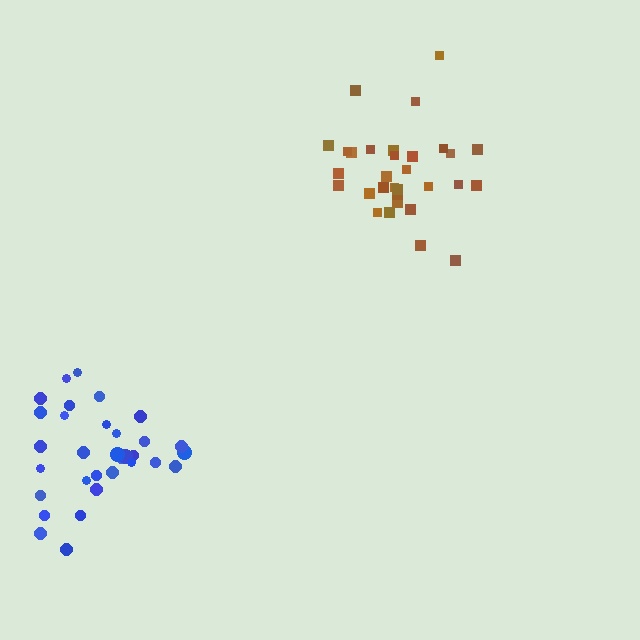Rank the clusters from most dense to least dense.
brown, blue.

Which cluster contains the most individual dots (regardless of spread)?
Blue (33).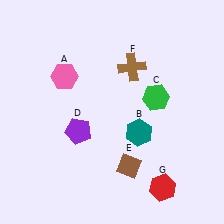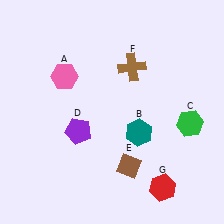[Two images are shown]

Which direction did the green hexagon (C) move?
The green hexagon (C) moved right.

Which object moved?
The green hexagon (C) moved right.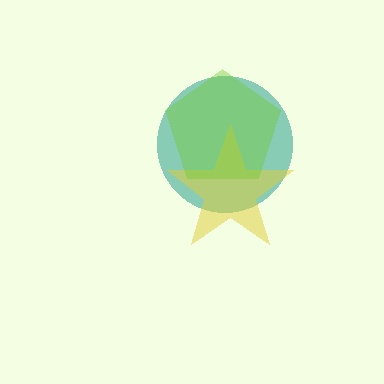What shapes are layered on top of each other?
The layered shapes are: a teal circle, a yellow star, a lime pentagon.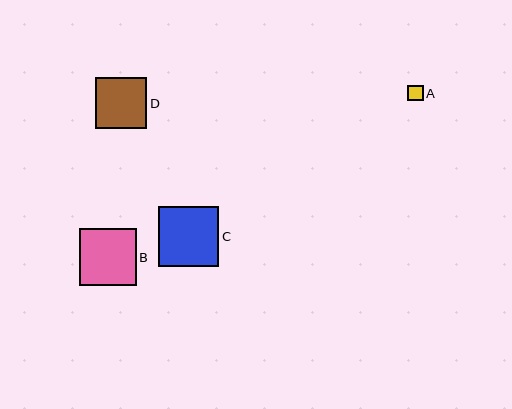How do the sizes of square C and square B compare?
Square C and square B are approximately the same size.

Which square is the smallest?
Square A is the smallest with a size of approximately 15 pixels.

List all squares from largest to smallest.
From largest to smallest: C, B, D, A.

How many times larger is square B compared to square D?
Square B is approximately 1.1 times the size of square D.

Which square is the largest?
Square C is the largest with a size of approximately 60 pixels.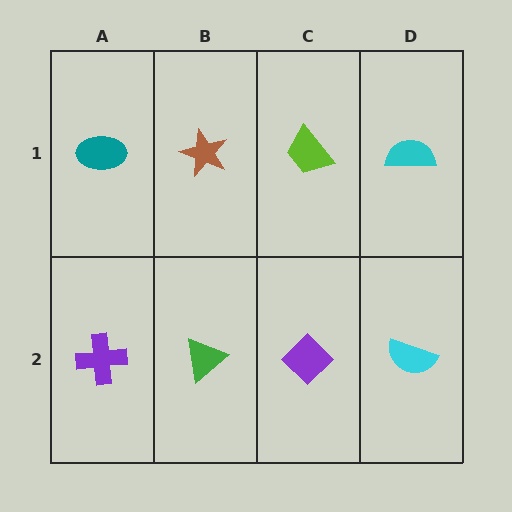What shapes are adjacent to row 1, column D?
A cyan semicircle (row 2, column D), a lime trapezoid (row 1, column C).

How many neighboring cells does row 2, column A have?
2.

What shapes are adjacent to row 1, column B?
A green triangle (row 2, column B), a teal ellipse (row 1, column A), a lime trapezoid (row 1, column C).